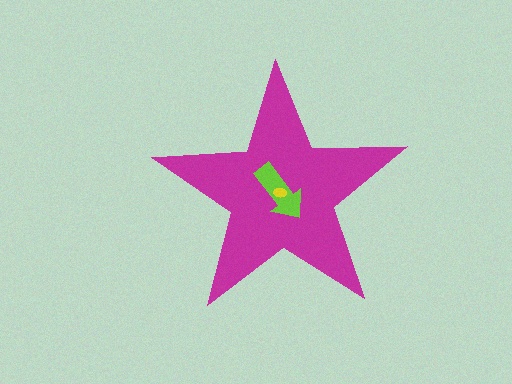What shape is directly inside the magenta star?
The lime arrow.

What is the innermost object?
The yellow ellipse.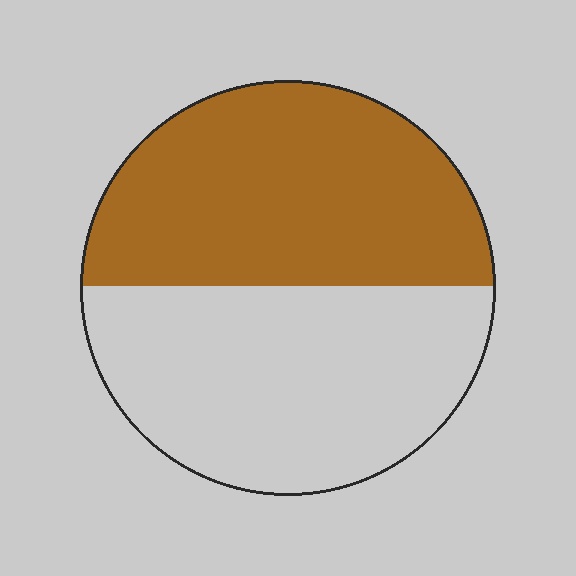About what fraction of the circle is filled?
About one half (1/2).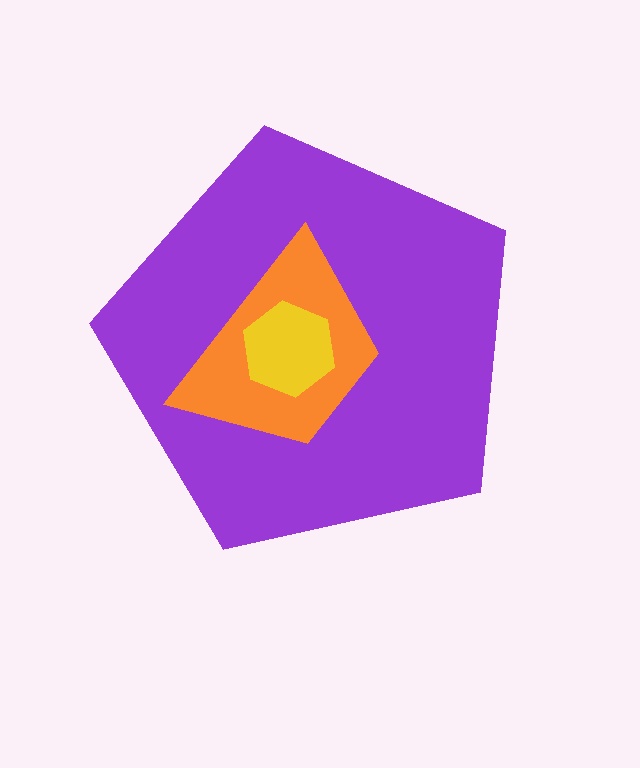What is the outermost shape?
The purple pentagon.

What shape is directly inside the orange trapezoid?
The yellow hexagon.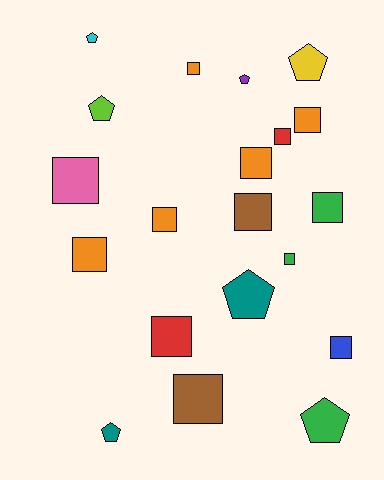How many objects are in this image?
There are 20 objects.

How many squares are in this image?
There are 13 squares.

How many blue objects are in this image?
There is 1 blue object.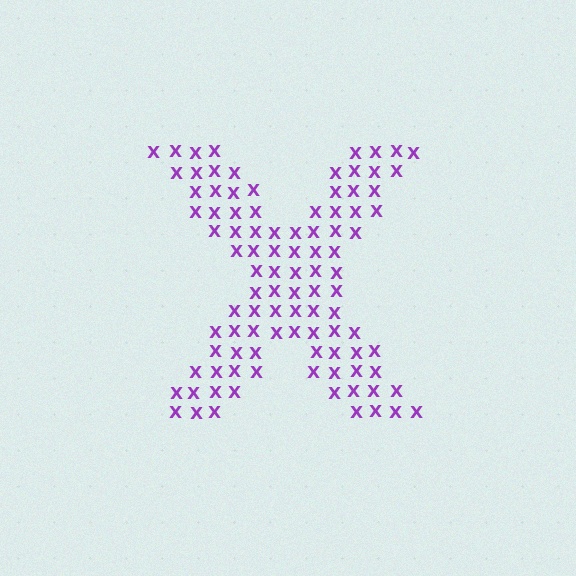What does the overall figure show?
The overall figure shows the letter X.